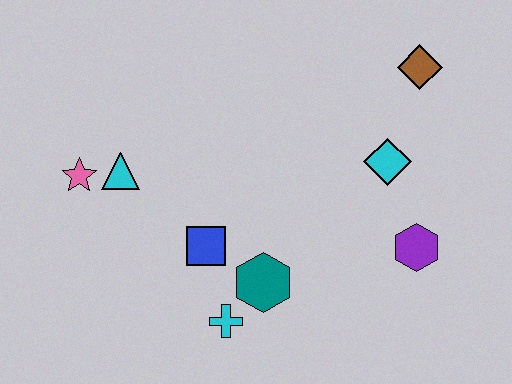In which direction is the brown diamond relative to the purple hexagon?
The brown diamond is above the purple hexagon.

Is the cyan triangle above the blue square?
Yes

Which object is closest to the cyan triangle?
The pink star is closest to the cyan triangle.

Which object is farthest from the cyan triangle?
The brown diamond is farthest from the cyan triangle.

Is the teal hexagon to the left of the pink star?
No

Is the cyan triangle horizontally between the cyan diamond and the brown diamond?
No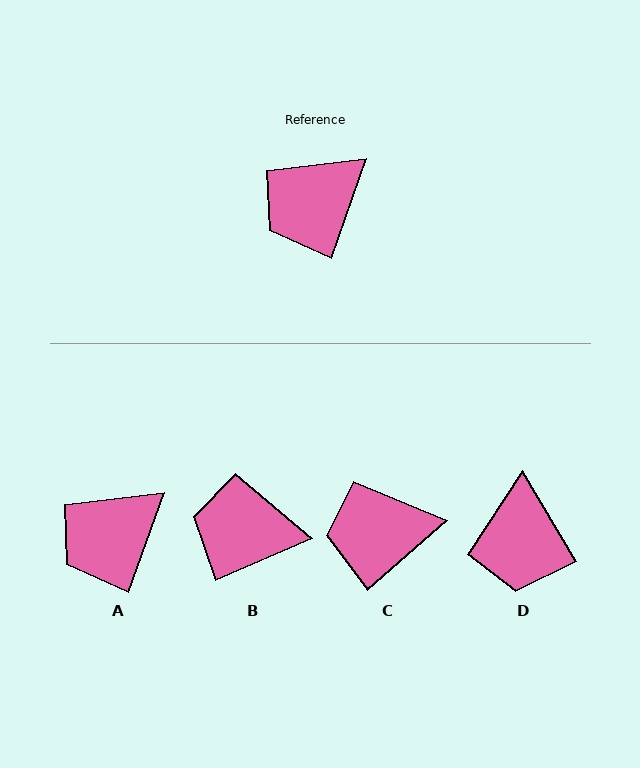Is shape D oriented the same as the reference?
No, it is off by about 50 degrees.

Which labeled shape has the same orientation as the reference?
A.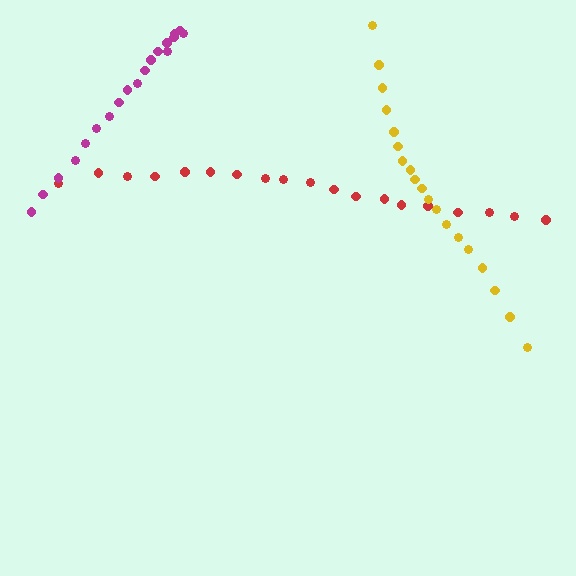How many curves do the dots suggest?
There are 3 distinct paths.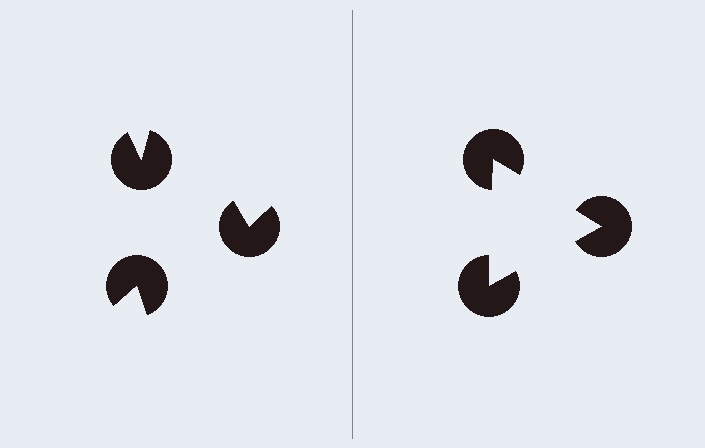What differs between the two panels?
The pac-man discs are positioned identically on both sides; only the wedge orientations differ. On the right they align to a triangle; on the left they are misaligned.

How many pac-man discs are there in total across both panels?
6 — 3 on each side.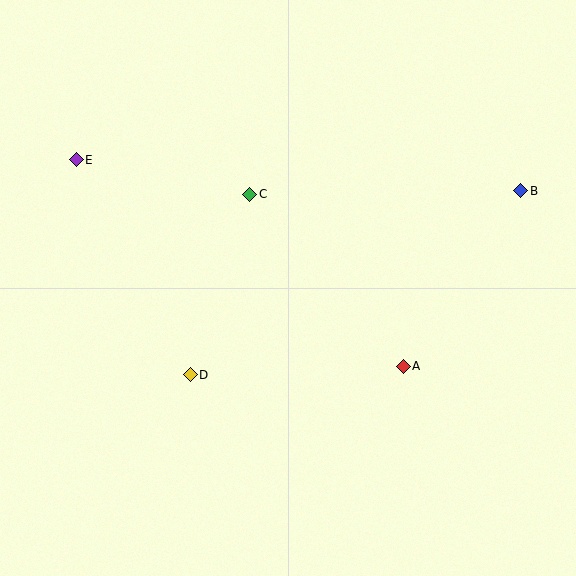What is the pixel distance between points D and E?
The distance between D and E is 243 pixels.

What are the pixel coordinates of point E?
Point E is at (76, 160).